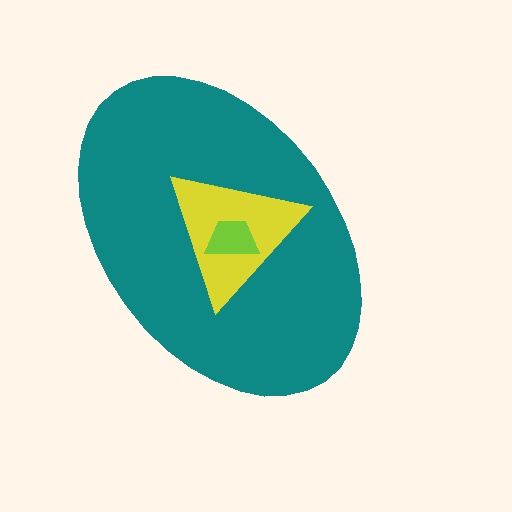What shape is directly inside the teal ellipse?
The yellow triangle.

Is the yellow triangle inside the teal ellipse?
Yes.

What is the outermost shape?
The teal ellipse.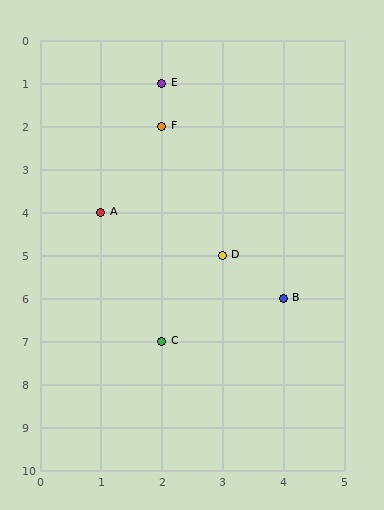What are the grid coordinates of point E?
Point E is at grid coordinates (2, 1).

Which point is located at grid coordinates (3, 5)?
Point D is at (3, 5).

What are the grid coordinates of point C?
Point C is at grid coordinates (2, 7).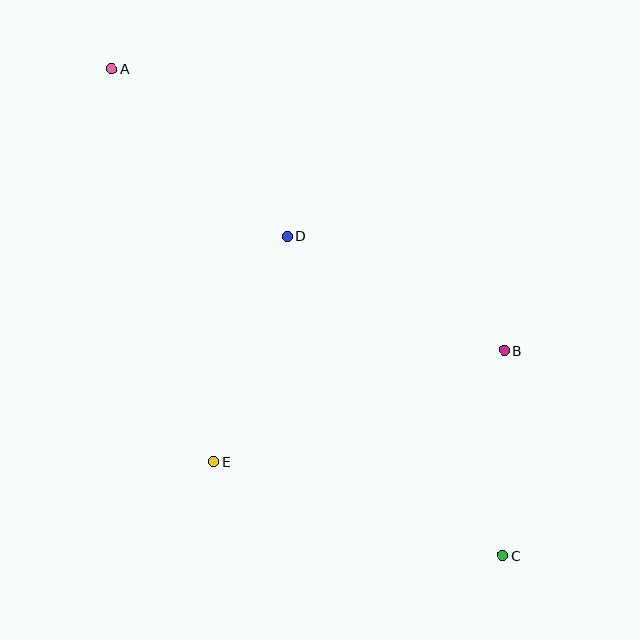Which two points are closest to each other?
Points B and C are closest to each other.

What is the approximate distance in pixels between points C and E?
The distance between C and E is approximately 304 pixels.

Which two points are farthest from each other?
Points A and C are farthest from each other.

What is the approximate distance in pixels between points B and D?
The distance between B and D is approximately 246 pixels.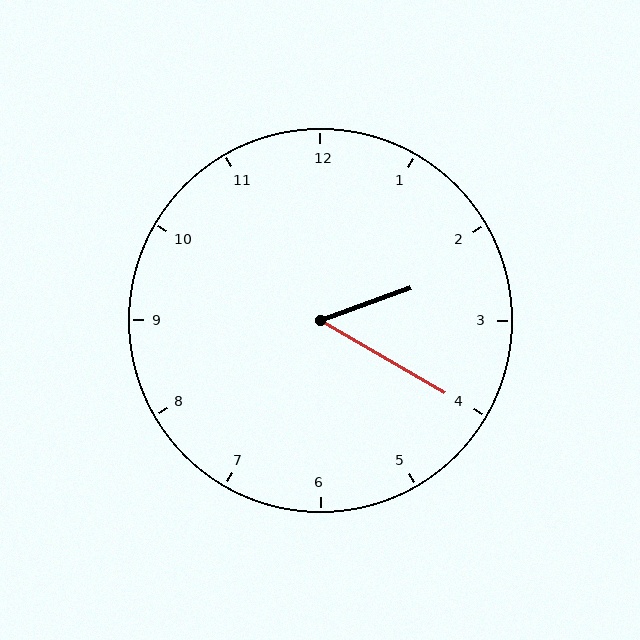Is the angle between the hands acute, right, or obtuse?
It is acute.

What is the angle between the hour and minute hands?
Approximately 50 degrees.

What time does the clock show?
2:20.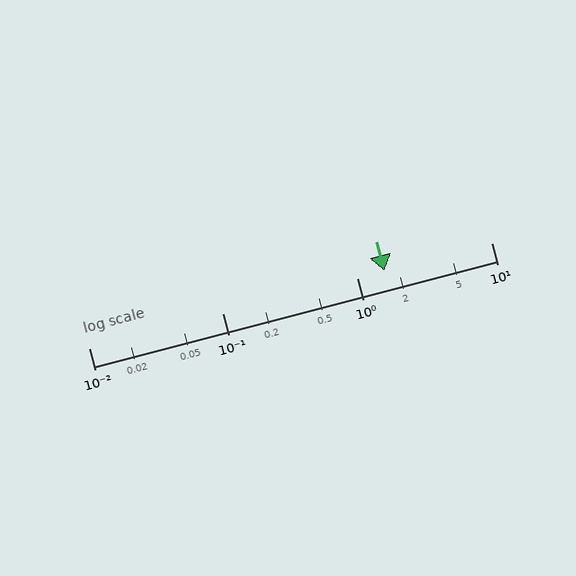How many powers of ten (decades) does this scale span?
The scale spans 3 decades, from 0.01 to 10.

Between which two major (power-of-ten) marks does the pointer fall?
The pointer is between 1 and 10.